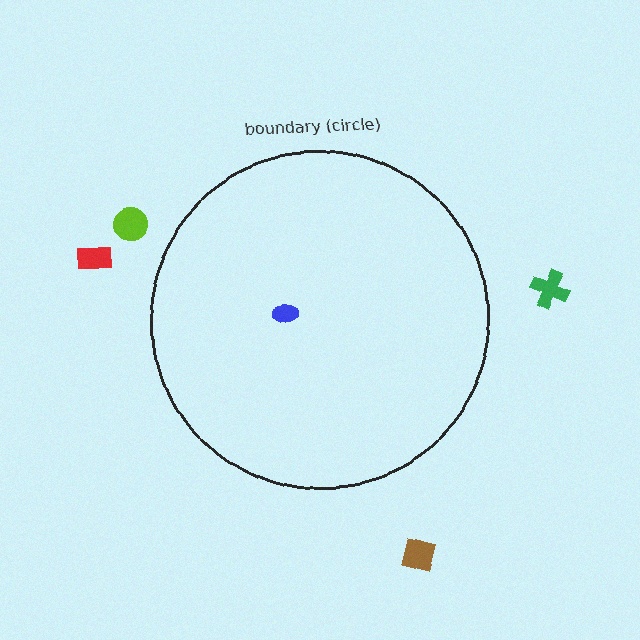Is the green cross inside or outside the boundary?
Outside.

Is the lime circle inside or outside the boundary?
Outside.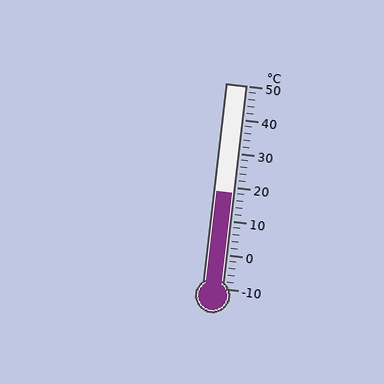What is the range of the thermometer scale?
The thermometer scale ranges from -10°C to 50°C.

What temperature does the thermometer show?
The thermometer shows approximately 18°C.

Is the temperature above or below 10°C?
The temperature is above 10°C.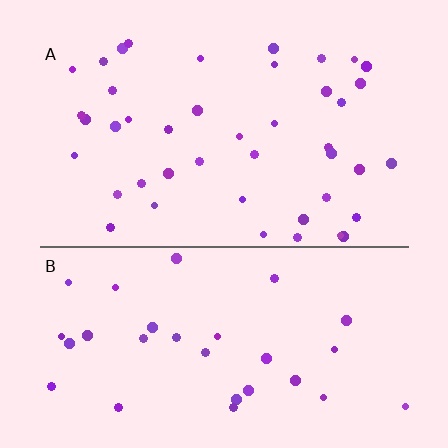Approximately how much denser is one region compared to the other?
Approximately 1.4× — region A over region B.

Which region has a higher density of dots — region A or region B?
A (the top).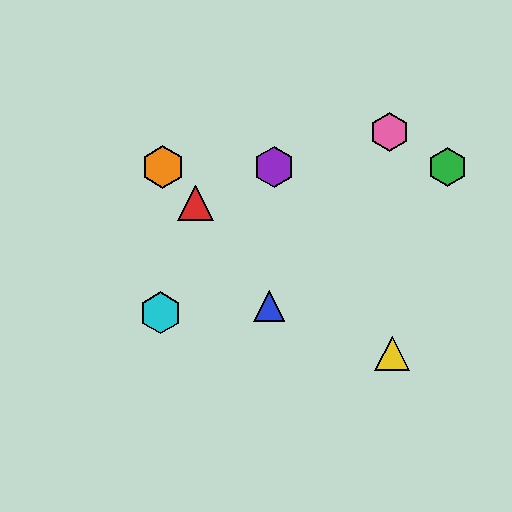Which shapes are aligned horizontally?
The green hexagon, the purple hexagon, the orange hexagon are aligned horizontally.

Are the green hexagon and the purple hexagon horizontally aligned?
Yes, both are at y≈167.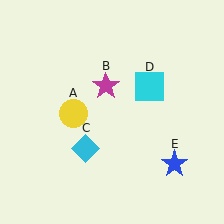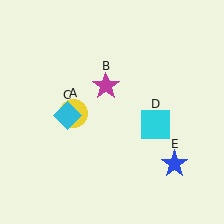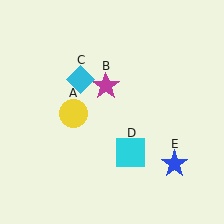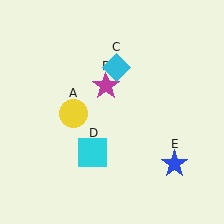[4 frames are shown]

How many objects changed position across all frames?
2 objects changed position: cyan diamond (object C), cyan square (object D).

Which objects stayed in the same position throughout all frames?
Yellow circle (object A) and magenta star (object B) and blue star (object E) remained stationary.